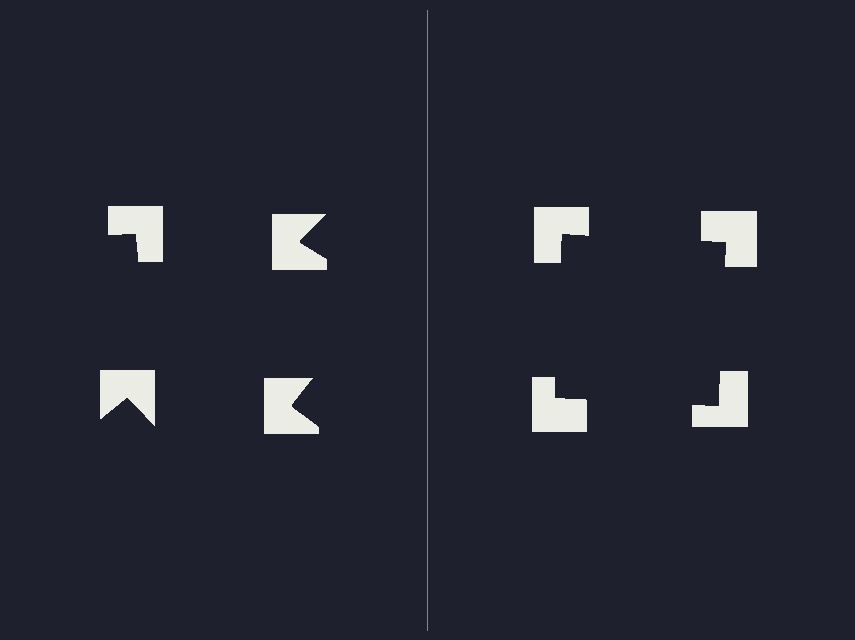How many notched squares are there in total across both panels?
8 — 4 on each side.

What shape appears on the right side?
An illusory square.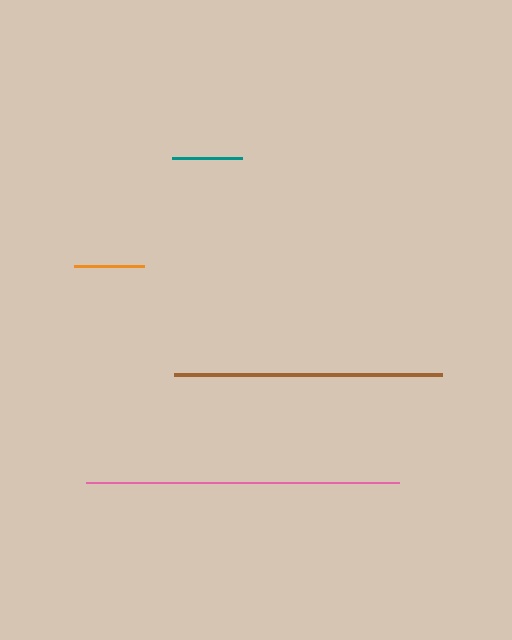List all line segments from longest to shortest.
From longest to shortest: pink, brown, orange, teal.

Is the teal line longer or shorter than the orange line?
The orange line is longer than the teal line.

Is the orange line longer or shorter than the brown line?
The brown line is longer than the orange line.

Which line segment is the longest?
The pink line is the longest at approximately 313 pixels.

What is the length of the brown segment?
The brown segment is approximately 268 pixels long.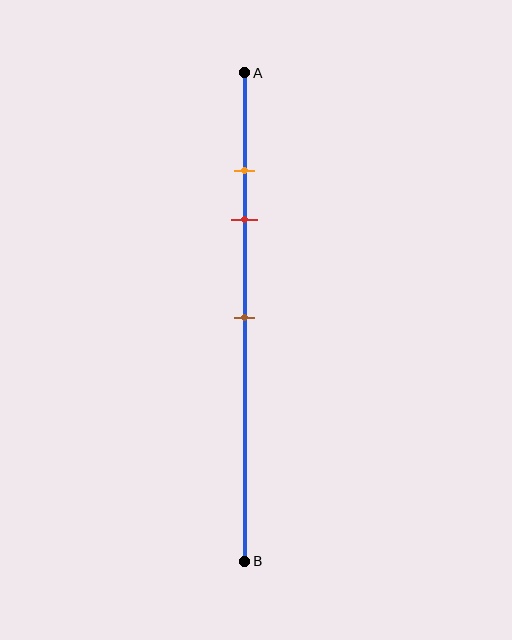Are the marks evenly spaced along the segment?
No, the marks are not evenly spaced.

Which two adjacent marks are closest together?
The orange and red marks are the closest adjacent pair.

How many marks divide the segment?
There are 3 marks dividing the segment.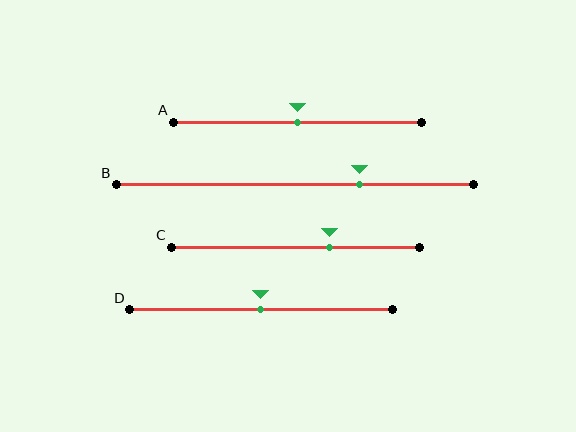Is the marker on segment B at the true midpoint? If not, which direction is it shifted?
No, the marker on segment B is shifted to the right by about 18% of the segment length.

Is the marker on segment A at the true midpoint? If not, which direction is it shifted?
Yes, the marker on segment A is at the true midpoint.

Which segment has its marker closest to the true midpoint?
Segment A has its marker closest to the true midpoint.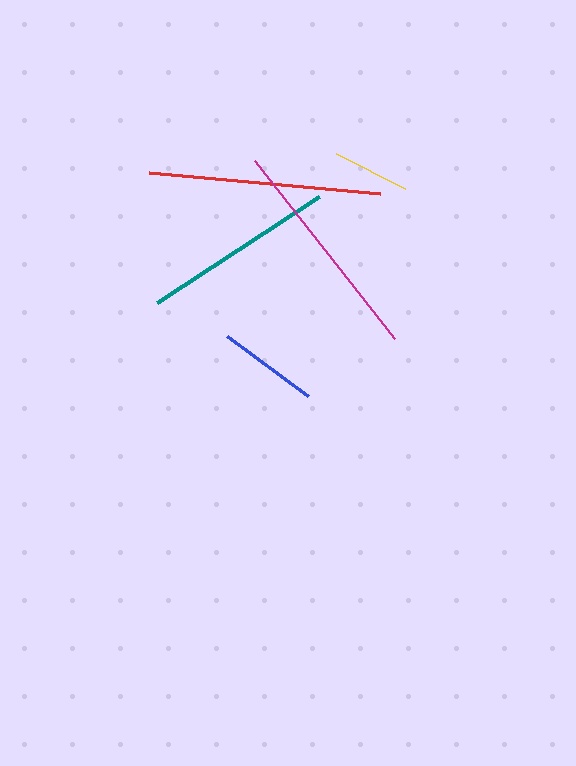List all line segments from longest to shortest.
From longest to shortest: red, magenta, teal, blue, yellow.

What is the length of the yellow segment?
The yellow segment is approximately 77 pixels long.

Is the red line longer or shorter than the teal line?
The red line is longer than the teal line.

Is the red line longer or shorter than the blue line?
The red line is longer than the blue line.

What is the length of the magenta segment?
The magenta segment is approximately 227 pixels long.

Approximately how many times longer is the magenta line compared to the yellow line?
The magenta line is approximately 2.9 times the length of the yellow line.